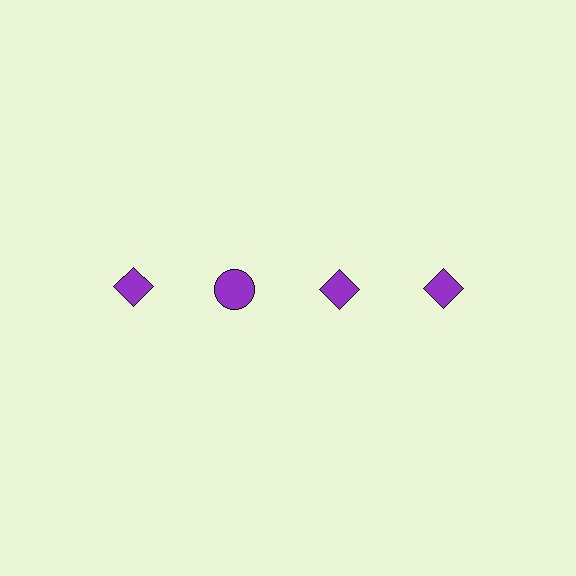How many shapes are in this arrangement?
There are 4 shapes arranged in a grid pattern.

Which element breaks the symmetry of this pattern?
The purple circle in the top row, second from left column breaks the symmetry. All other shapes are purple diamonds.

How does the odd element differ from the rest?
It has a different shape: circle instead of diamond.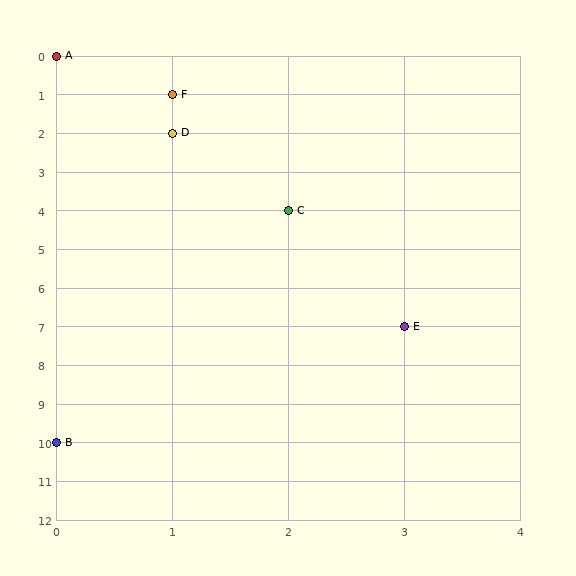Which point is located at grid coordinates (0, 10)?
Point B is at (0, 10).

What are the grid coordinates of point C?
Point C is at grid coordinates (2, 4).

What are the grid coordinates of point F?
Point F is at grid coordinates (1, 1).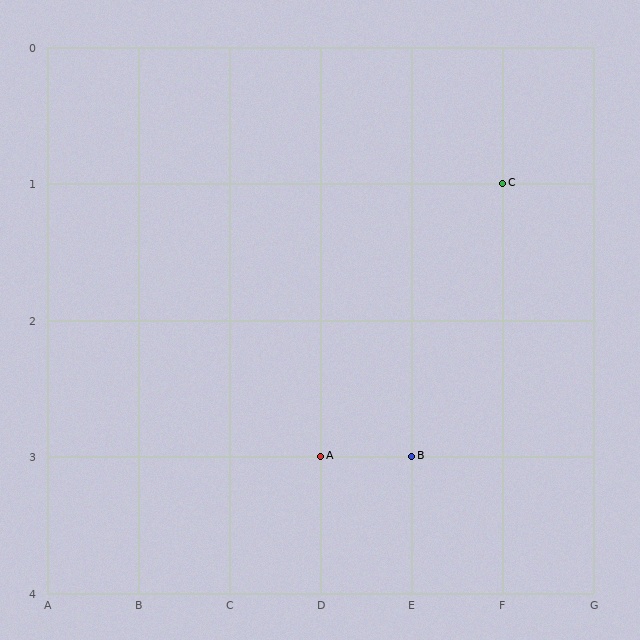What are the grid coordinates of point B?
Point B is at grid coordinates (E, 3).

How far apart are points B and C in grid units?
Points B and C are 1 column and 2 rows apart (about 2.2 grid units diagonally).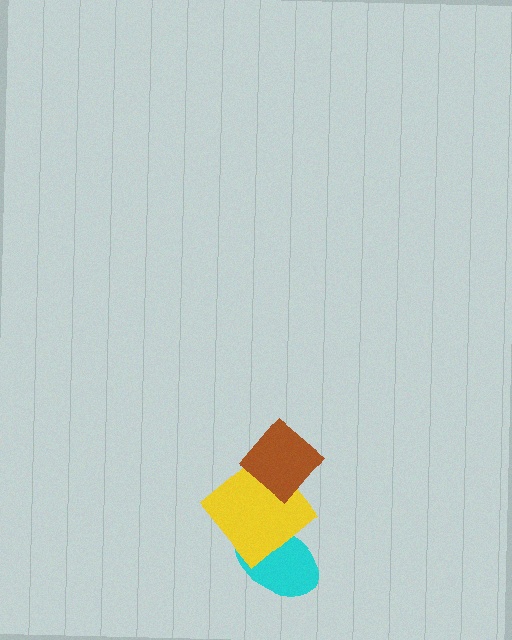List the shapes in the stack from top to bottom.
From top to bottom: the brown diamond, the yellow diamond, the cyan ellipse.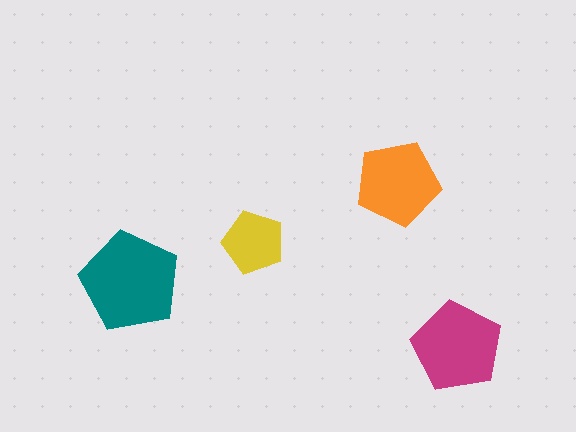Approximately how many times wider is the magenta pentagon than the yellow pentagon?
About 1.5 times wider.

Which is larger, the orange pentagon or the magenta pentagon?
The magenta one.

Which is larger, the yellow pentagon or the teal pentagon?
The teal one.